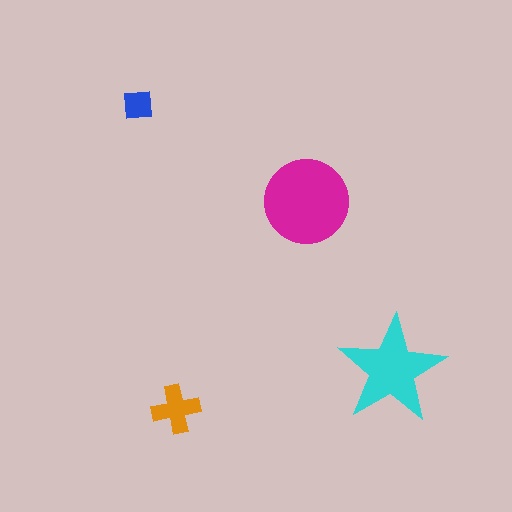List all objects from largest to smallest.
The magenta circle, the cyan star, the orange cross, the blue square.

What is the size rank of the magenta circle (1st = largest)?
1st.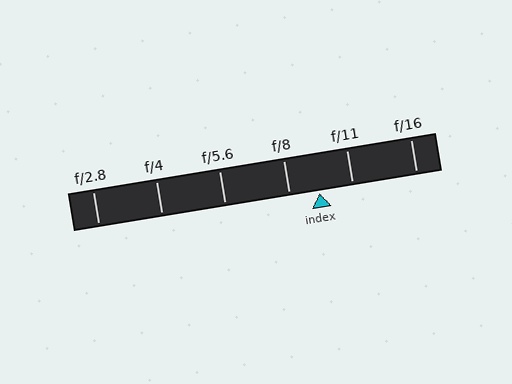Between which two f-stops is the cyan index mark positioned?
The index mark is between f/8 and f/11.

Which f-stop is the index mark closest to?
The index mark is closest to f/8.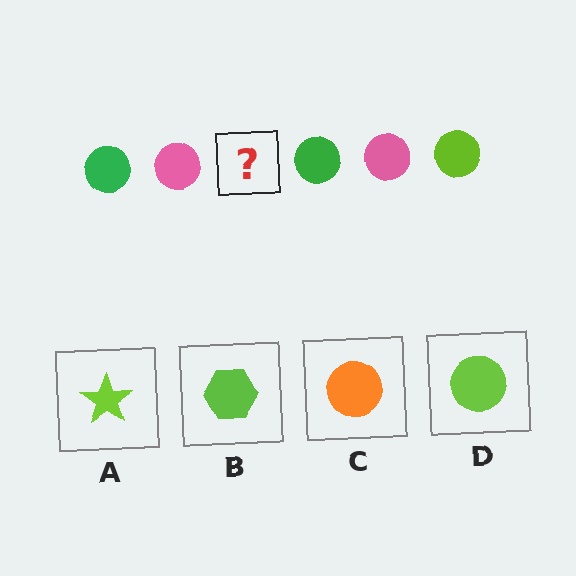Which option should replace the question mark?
Option D.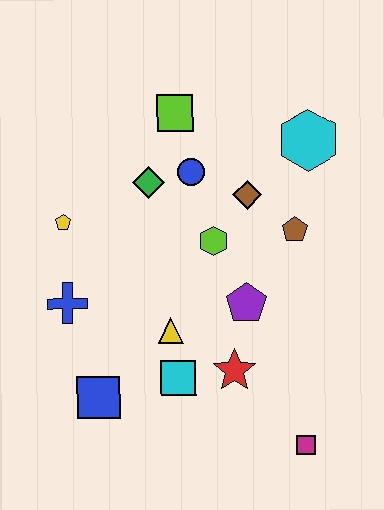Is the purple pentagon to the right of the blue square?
Yes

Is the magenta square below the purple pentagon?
Yes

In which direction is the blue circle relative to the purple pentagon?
The blue circle is above the purple pentagon.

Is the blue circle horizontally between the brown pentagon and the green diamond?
Yes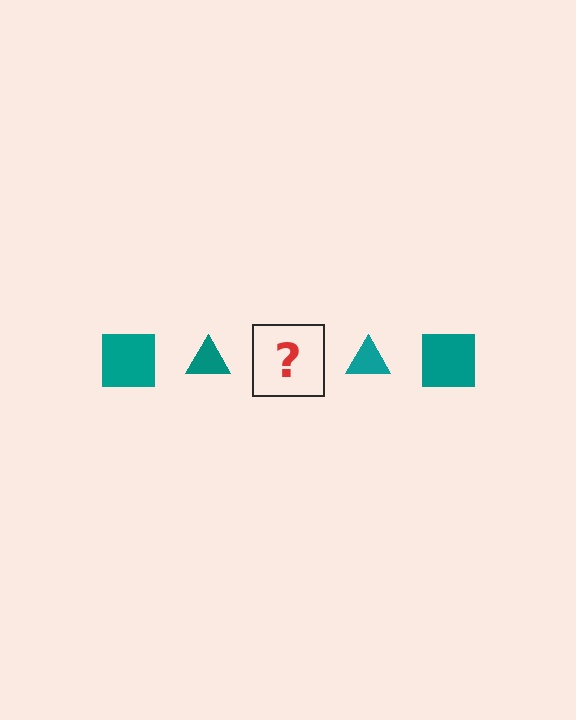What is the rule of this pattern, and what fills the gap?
The rule is that the pattern cycles through square, triangle shapes in teal. The gap should be filled with a teal square.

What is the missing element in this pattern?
The missing element is a teal square.